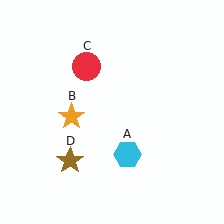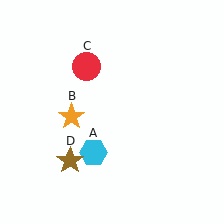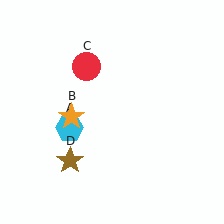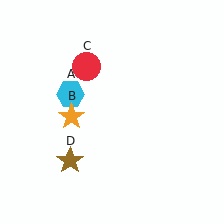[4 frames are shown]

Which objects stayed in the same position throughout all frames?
Orange star (object B) and red circle (object C) and brown star (object D) remained stationary.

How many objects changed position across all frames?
1 object changed position: cyan hexagon (object A).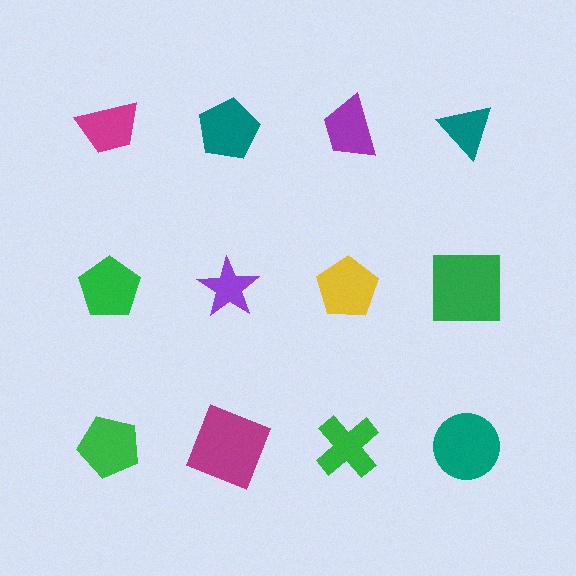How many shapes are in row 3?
4 shapes.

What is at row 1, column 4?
A teal triangle.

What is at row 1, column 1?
A magenta trapezoid.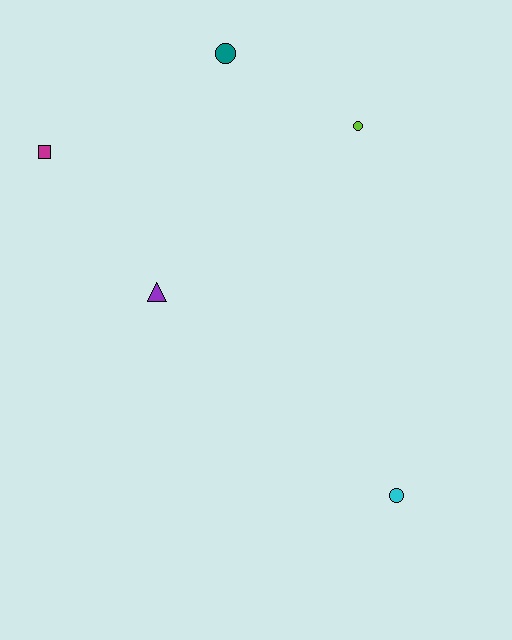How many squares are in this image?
There is 1 square.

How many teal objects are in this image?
There is 1 teal object.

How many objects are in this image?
There are 5 objects.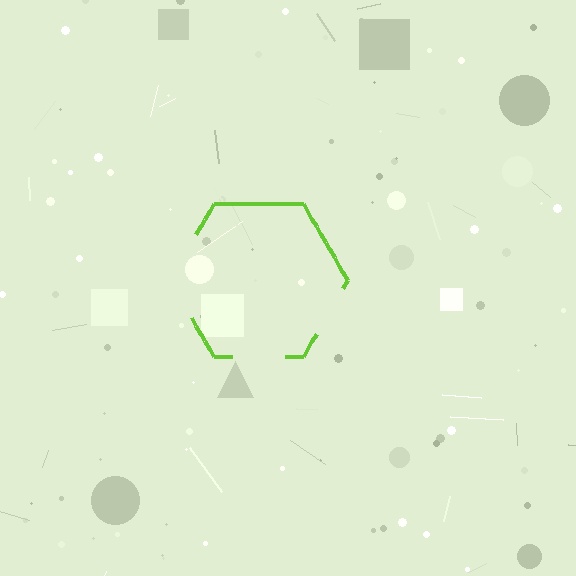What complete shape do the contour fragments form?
The contour fragments form a hexagon.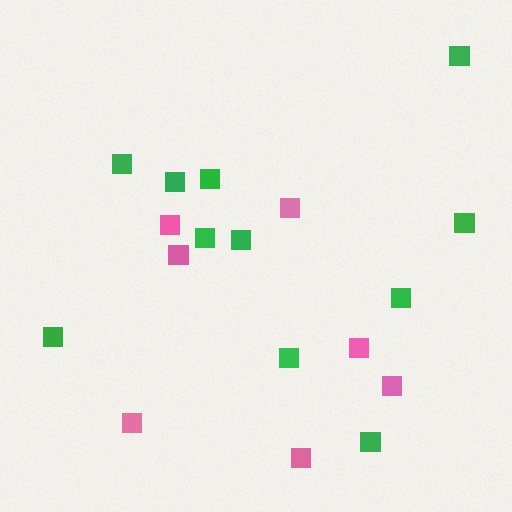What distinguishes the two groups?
There are 2 groups: one group of green squares (11) and one group of pink squares (7).